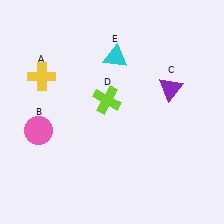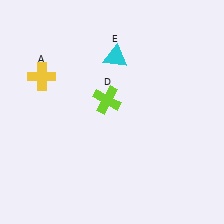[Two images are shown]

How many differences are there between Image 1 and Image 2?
There are 2 differences between the two images.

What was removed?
The pink circle (B), the purple triangle (C) were removed in Image 2.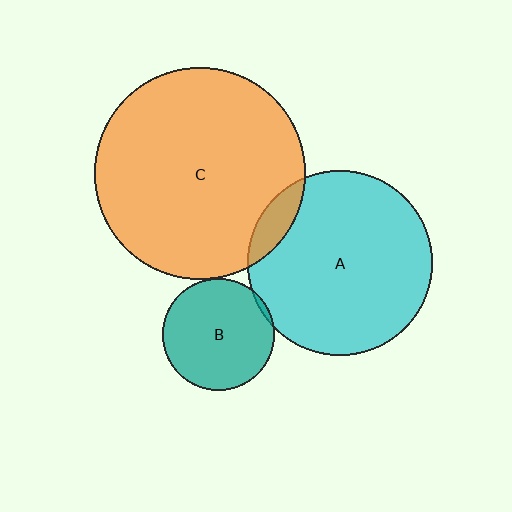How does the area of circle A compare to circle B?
Approximately 2.7 times.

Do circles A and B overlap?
Yes.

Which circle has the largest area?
Circle C (orange).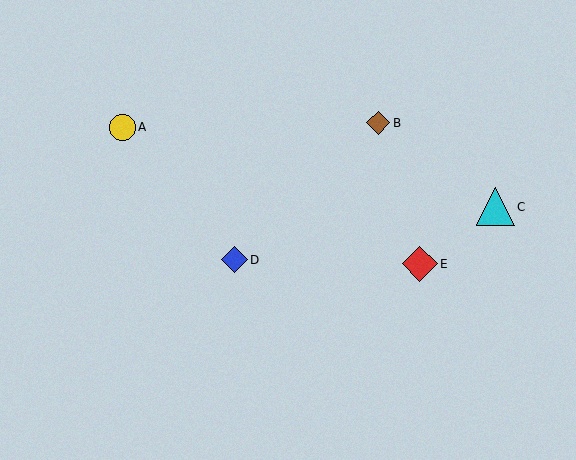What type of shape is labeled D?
Shape D is a blue diamond.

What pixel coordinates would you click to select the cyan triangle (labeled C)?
Click at (495, 207) to select the cyan triangle C.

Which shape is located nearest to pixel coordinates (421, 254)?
The red diamond (labeled E) at (420, 264) is nearest to that location.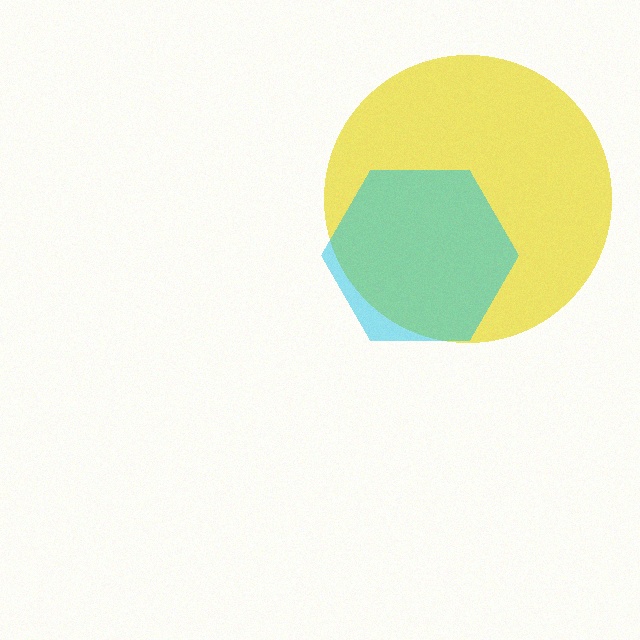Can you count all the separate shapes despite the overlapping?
Yes, there are 2 separate shapes.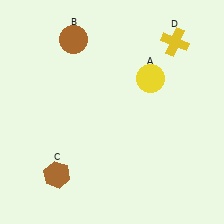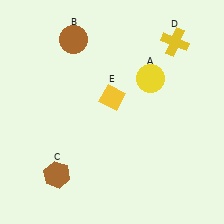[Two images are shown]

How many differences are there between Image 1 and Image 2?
There is 1 difference between the two images.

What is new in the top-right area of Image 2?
A yellow diamond (E) was added in the top-right area of Image 2.